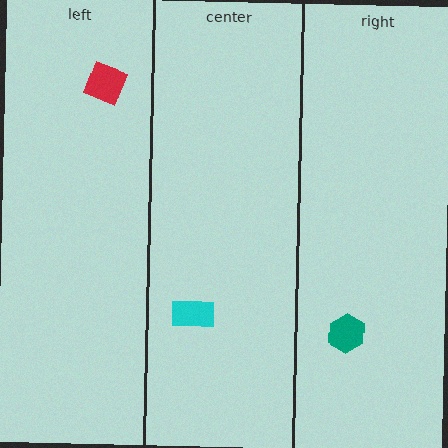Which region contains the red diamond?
The left region.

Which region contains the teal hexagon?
The right region.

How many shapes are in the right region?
1.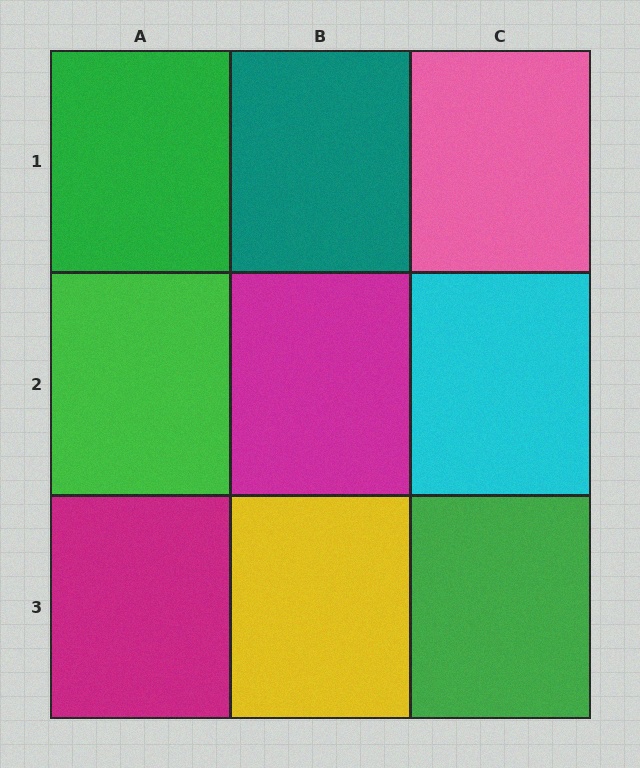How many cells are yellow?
1 cell is yellow.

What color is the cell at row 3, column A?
Magenta.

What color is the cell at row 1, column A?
Green.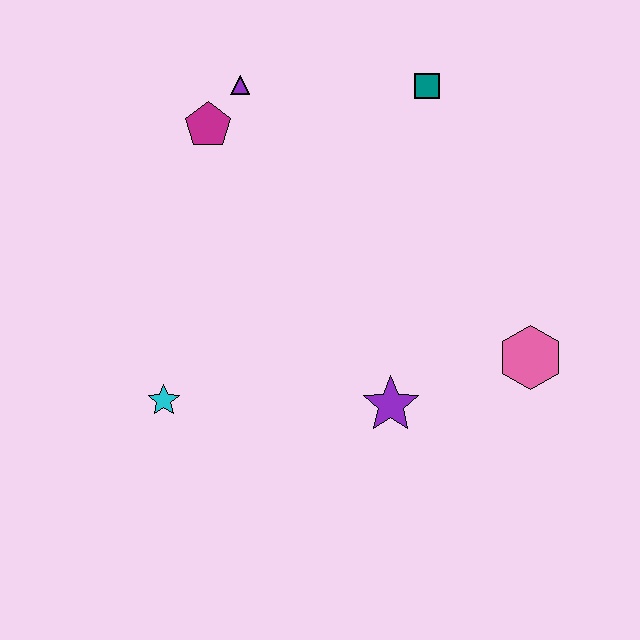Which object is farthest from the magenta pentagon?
The pink hexagon is farthest from the magenta pentagon.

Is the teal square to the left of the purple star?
No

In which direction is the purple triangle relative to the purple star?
The purple triangle is above the purple star.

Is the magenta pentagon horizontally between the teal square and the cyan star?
Yes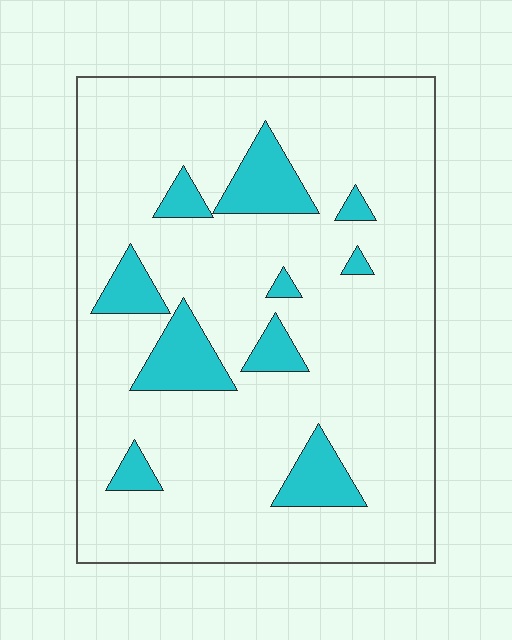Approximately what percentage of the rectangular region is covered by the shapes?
Approximately 15%.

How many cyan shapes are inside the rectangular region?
10.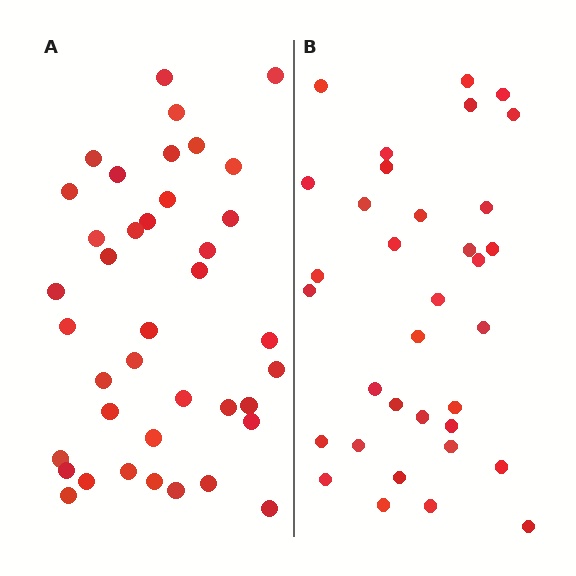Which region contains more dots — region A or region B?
Region A (the left region) has more dots.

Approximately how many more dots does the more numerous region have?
Region A has about 5 more dots than region B.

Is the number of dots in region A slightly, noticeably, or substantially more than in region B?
Region A has only slightly more — the two regions are fairly close. The ratio is roughly 1.1 to 1.